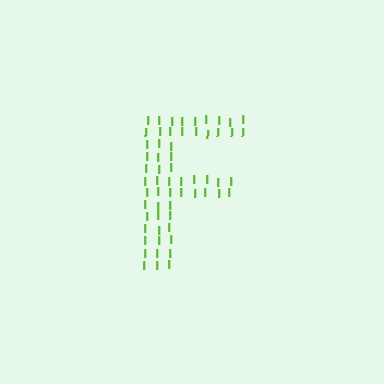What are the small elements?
The small elements are letter I's.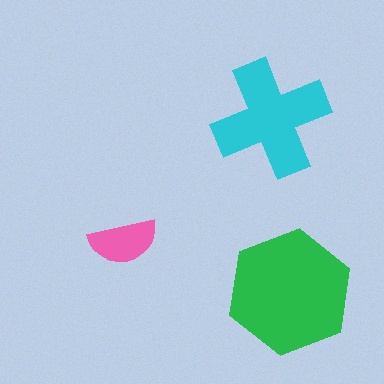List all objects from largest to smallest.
The green hexagon, the cyan cross, the pink semicircle.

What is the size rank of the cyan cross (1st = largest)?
2nd.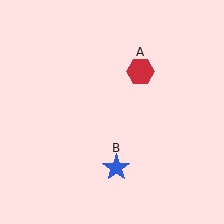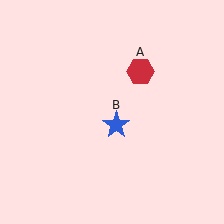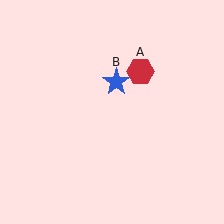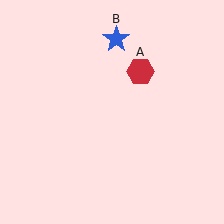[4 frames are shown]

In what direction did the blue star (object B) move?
The blue star (object B) moved up.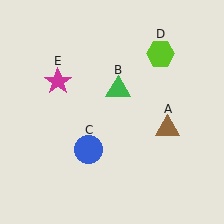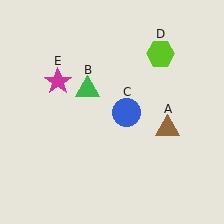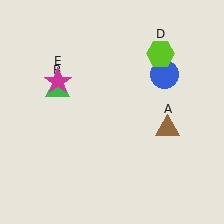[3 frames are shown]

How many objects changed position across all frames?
2 objects changed position: green triangle (object B), blue circle (object C).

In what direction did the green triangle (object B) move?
The green triangle (object B) moved left.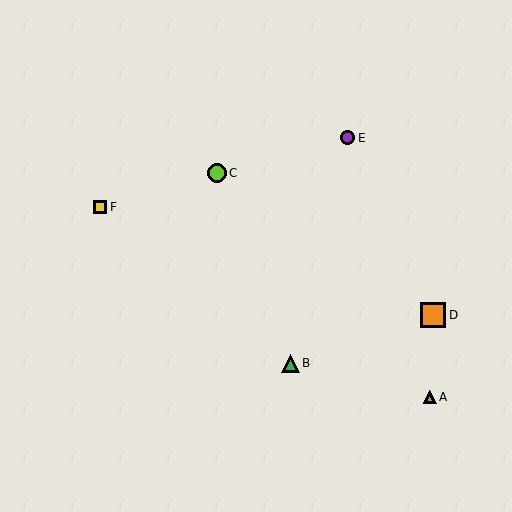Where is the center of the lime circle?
The center of the lime circle is at (217, 173).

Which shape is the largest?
The orange square (labeled D) is the largest.